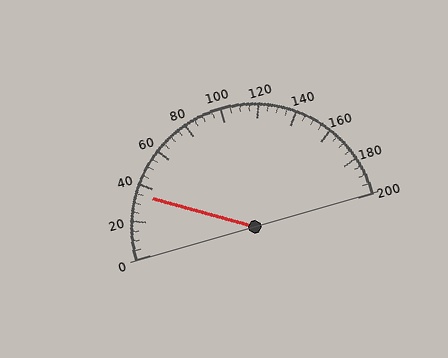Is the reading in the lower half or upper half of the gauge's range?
The reading is in the lower half of the range (0 to 200).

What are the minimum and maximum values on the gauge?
The gauge ranges from 0 to 200.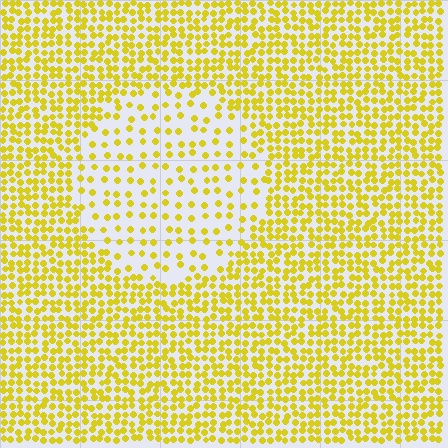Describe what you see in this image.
The image contains small yellow elements arranged at two different densities. A circle-shaped region is visible where the elements are less densely packed than the surrounding area.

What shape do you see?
I see a circle.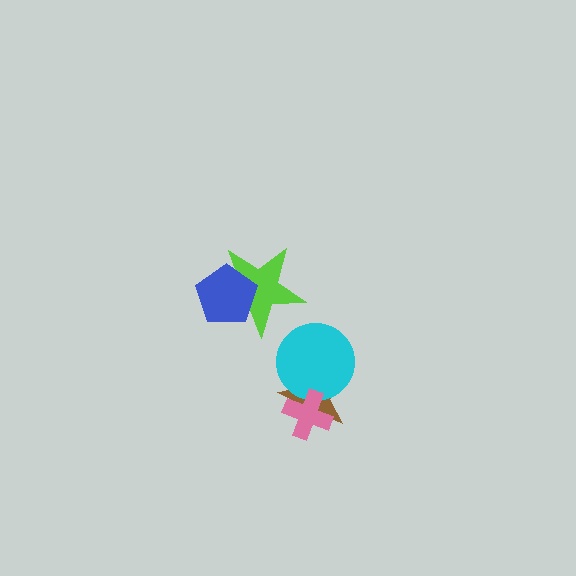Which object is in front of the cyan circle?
The pink cross is in front of the cyan circle.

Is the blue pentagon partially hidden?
No, no other shape covers it.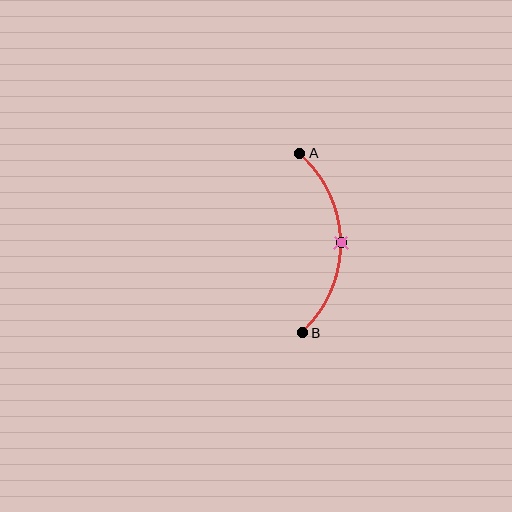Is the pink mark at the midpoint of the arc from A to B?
Yes. The pink mark lies on the arc at equal arc-length from both A and B — it is the arc midpoint.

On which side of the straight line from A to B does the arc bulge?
The arc bulges to the right of the straight line connecting A and B.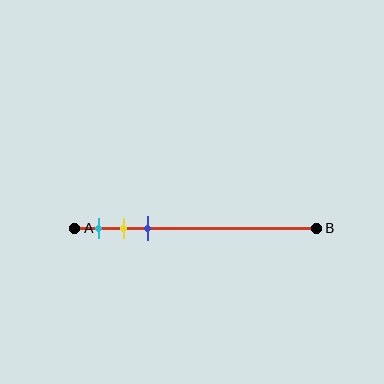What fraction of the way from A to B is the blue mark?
The blue mark is approximately 30% (0.3) of the way from A to B.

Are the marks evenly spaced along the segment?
Yes, the marks are approximately evenly spaced.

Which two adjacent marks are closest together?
The yellow and blue marks are the closest adjacent pair.